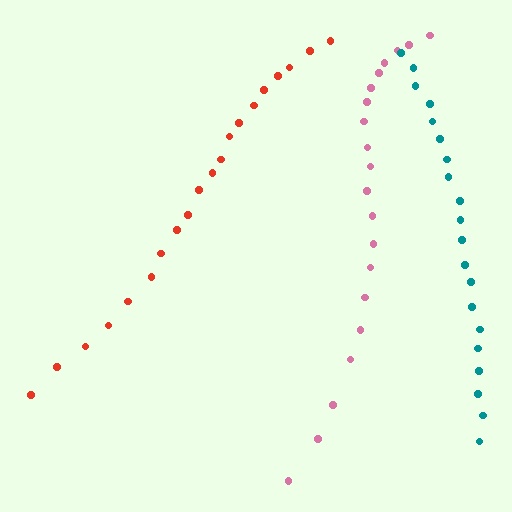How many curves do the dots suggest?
There are 3 distinct paths.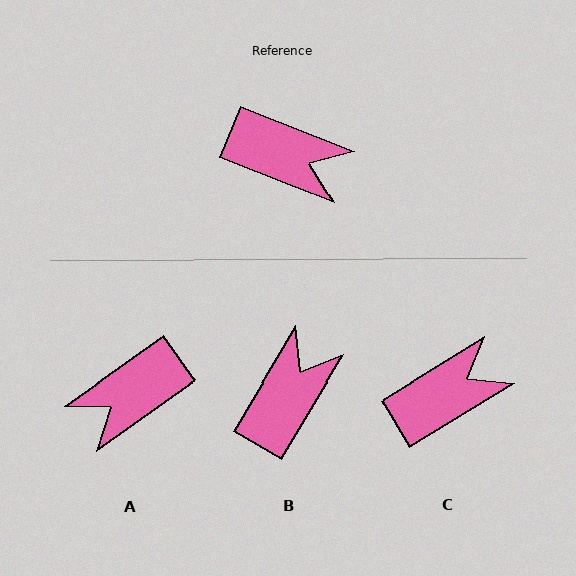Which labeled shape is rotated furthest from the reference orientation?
A, about 123 degrees away.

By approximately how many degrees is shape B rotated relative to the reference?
Approximately 81 degrees counter-clockwise.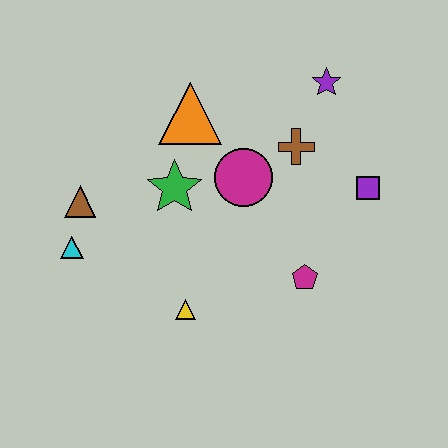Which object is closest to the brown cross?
The magenta circle is closest to the brown cross.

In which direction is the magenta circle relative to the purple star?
The magenta circle is below the purple star.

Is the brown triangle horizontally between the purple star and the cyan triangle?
Yes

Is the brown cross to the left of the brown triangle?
No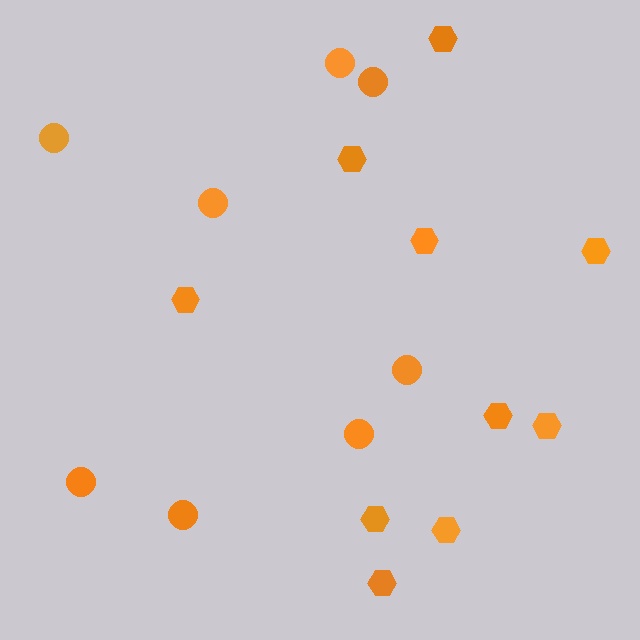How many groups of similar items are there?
There are 2 groups: one group of hexagons (10) and one group of circles (8).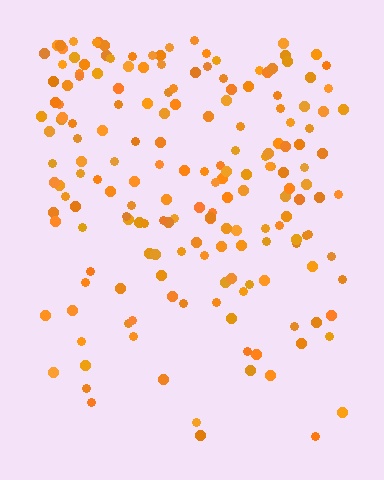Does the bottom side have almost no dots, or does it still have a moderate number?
Still a moderate number, just noticeably fewer than the top.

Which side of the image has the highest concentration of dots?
The top.